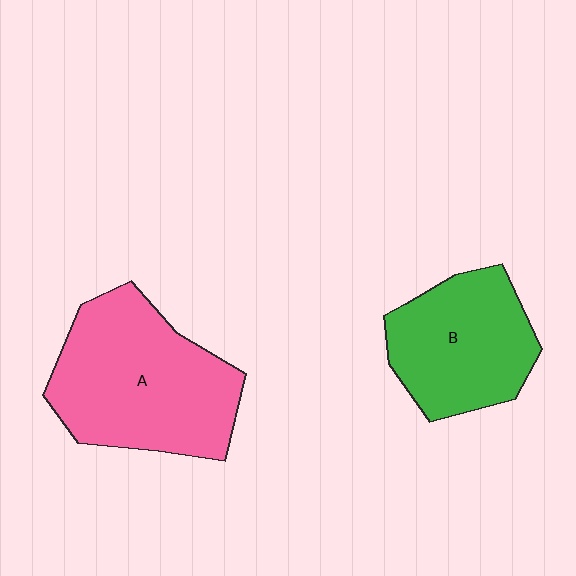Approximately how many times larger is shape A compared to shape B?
Approximately 1.4 times.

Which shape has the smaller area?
Shape B (green).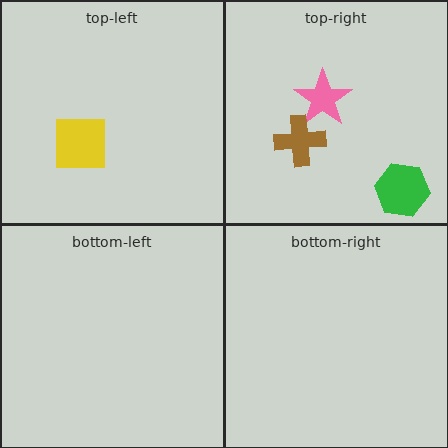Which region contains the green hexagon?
The top-right region.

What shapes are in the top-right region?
The pink star, the green hexagon, the brown cross.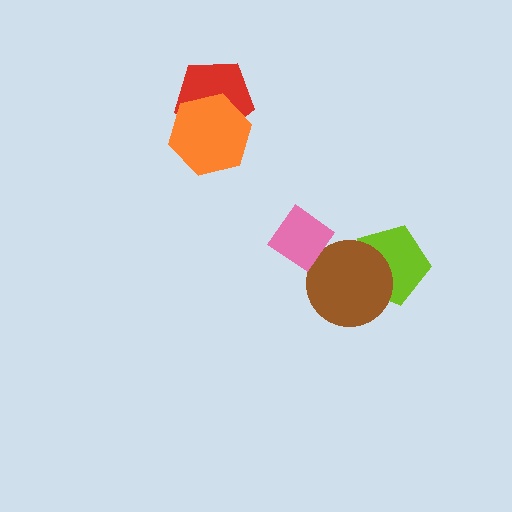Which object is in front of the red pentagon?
The orange hexagon is in front of the red pentagon.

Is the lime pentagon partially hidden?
Yes, it is partially covered by another shape.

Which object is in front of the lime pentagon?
The brown circle is in front of the lime pentagon.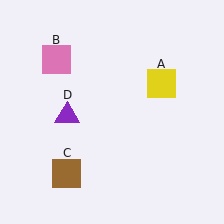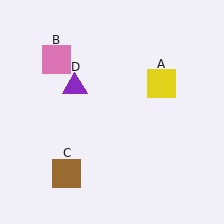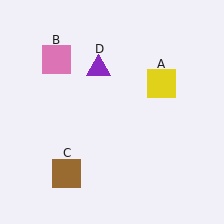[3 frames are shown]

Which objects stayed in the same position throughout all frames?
Yellow square (object A) and pink square (object B) and brown square (object C) remained stationary.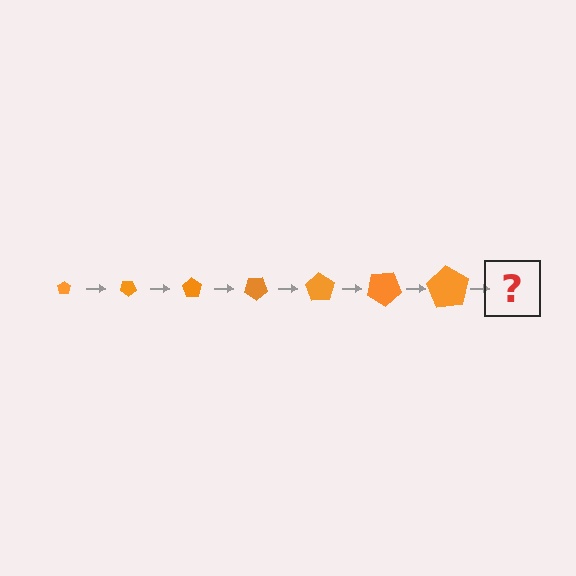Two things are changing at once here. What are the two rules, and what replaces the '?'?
The two rules are that the pentagon grows larger each step and it rotates 35 degrees each step. The '?' should be a pentagon, larger than the previous one and rotated 245 degrees from the start.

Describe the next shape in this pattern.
It should be a pentagon, larger than the previous one and rotated 245 degrees from the start.